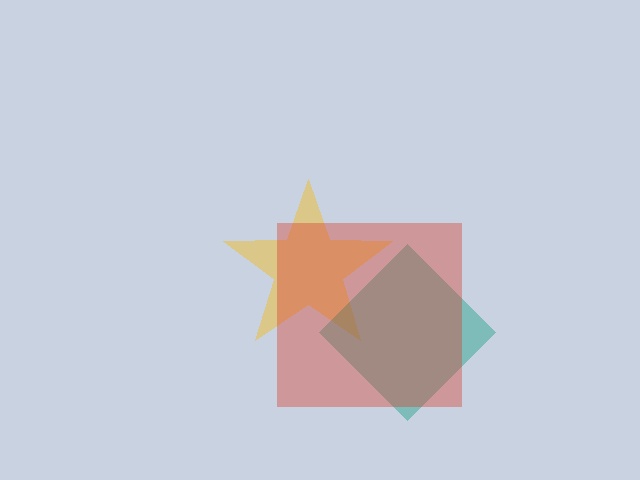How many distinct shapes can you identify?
There are 3 distinct shapes: a yellow star, a teal diamond, a red square.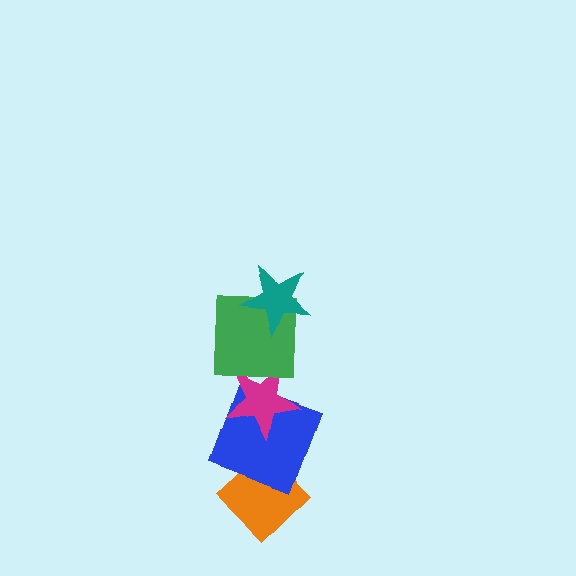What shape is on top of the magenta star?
The green square is on top of the magenta star.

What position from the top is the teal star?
The teal star is 1st from the top.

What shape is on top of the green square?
The teal star is on top of the green square.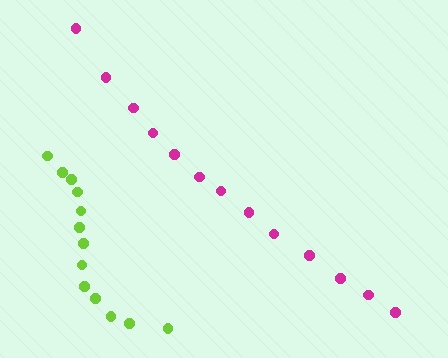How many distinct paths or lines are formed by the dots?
There are 2 distinct paths.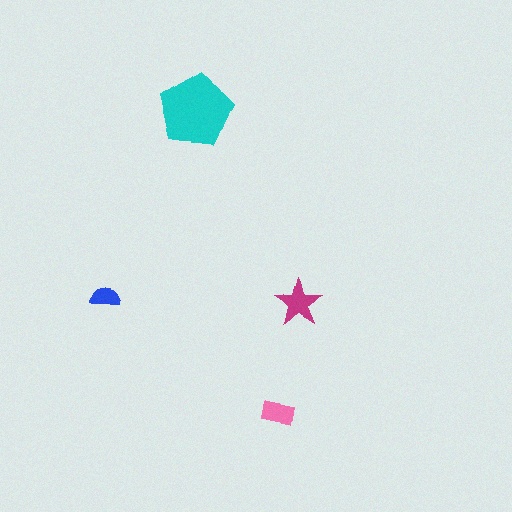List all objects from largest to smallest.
The cyan pentagon, the magenta star, the pink rectangle, the blue semicircle.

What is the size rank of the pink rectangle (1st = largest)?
3rd.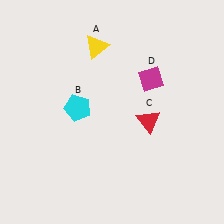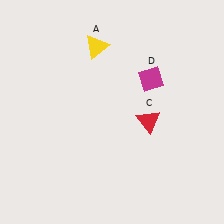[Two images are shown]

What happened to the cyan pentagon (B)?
The cyan pentagon (B) was removed in Image 2. It was in the top-left area of Image 1.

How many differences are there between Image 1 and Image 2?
There is 1 difference between the two images.